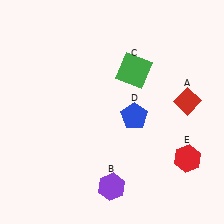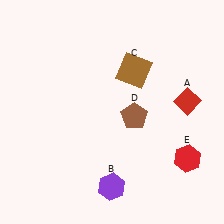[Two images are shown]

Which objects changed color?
C changed from green to brown. D changed from blue to brown.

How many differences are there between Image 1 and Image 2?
There are 2 differences between the two images.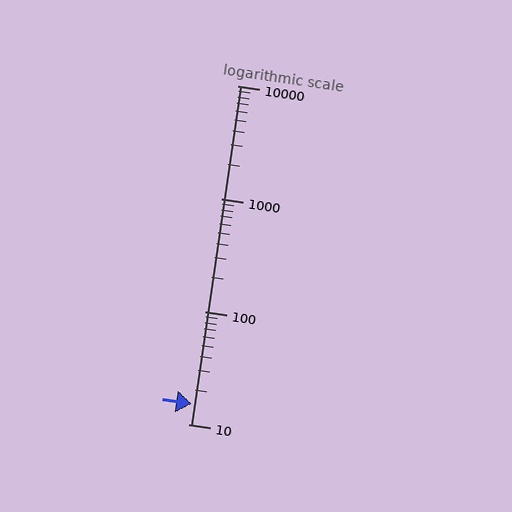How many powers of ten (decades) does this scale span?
The scale spans 3 decades, from 10 to 10000.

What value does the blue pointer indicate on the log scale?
The pointer indicates approximately 15.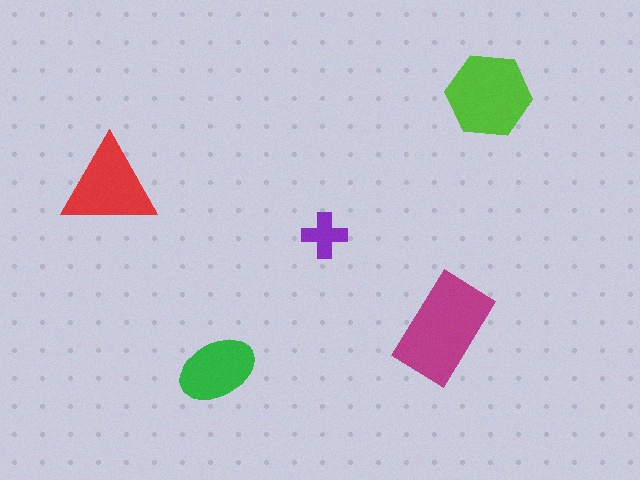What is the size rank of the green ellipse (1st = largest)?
4th.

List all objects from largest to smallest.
The magenta rectangle, the lime hexagon, the red triangle, the green ellipse, the purple cross.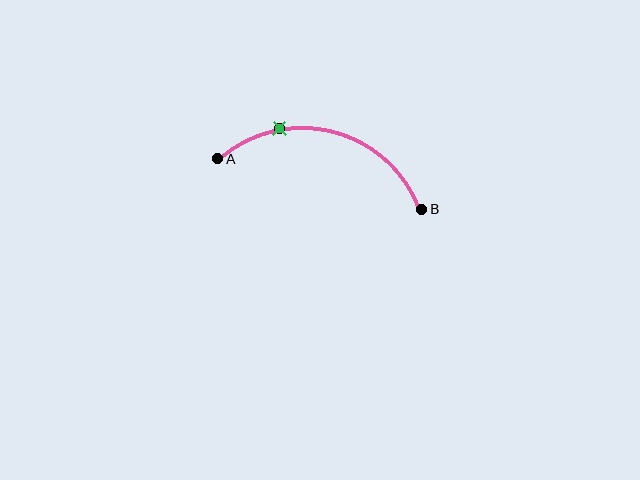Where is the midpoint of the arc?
The arc midpoint is the point on the curve farthest from the straight line joining A and B. It sits above that line.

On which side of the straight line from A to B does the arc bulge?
The arc bulges above the straight line connecting A and B.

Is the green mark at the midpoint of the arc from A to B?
No. The green mark lies on the arc but is closer to endpoint A. The arc midpoint would be at the point on the curve equidistant along the arc from both A and B.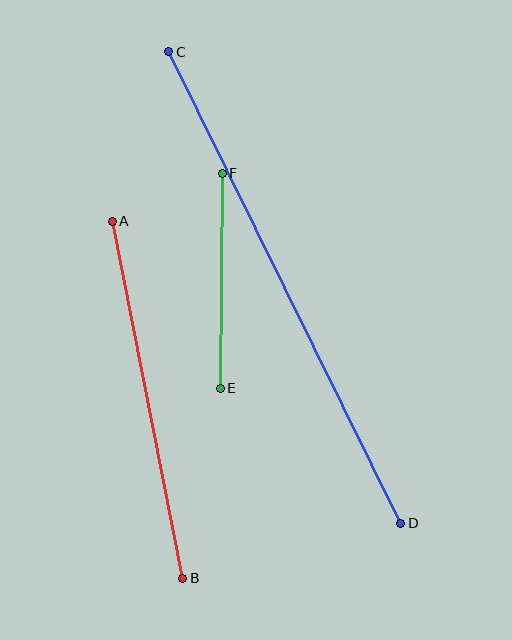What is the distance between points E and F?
The distance is approximately 215 pixels.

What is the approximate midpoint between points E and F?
The midpoint is at approximately (221, 281) pixels.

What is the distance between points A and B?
The distance is approximately 364 pixels.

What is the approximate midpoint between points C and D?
The midpoint is at approximately (285, 287) pixels.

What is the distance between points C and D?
The distance is approximately 526 pixels.